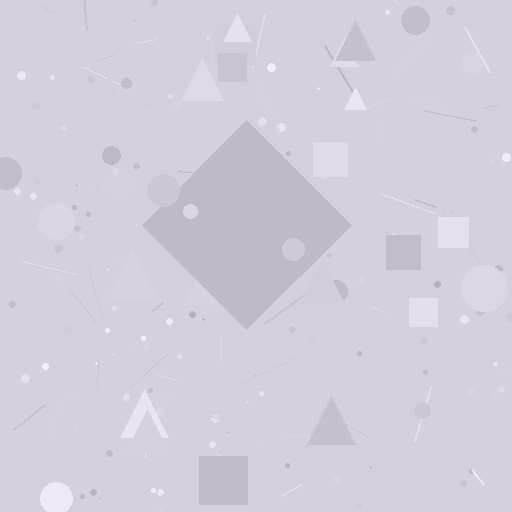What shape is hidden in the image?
A diamond is hidden in the image.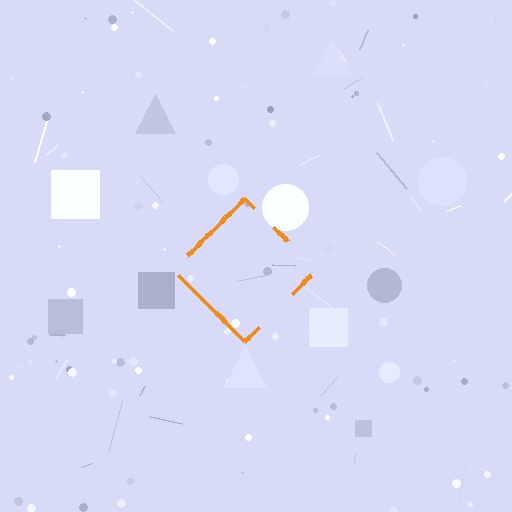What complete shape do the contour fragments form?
The contour fragments form a diamond.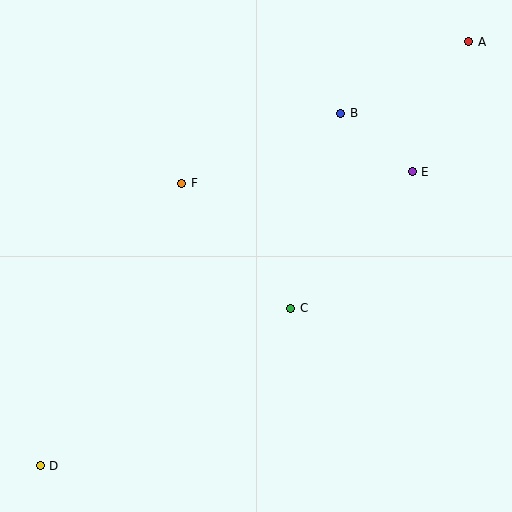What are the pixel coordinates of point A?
Point A is at (469, 42).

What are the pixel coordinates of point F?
Point F is at (182, 183).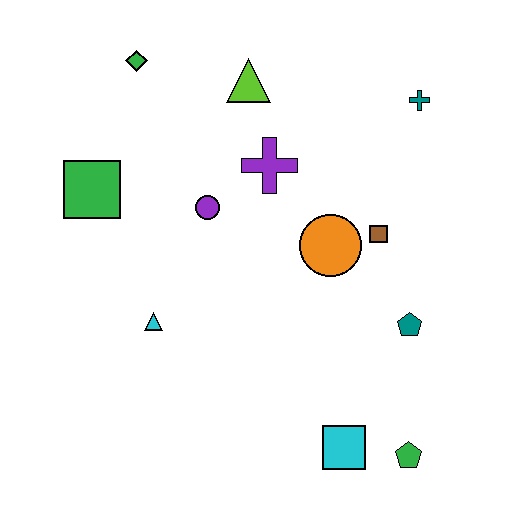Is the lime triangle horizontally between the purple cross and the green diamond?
Yes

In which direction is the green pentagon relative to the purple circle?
The green pentagon is below the purple circle.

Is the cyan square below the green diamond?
Yes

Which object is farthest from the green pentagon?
The green diamond is farthest from the green pentagon.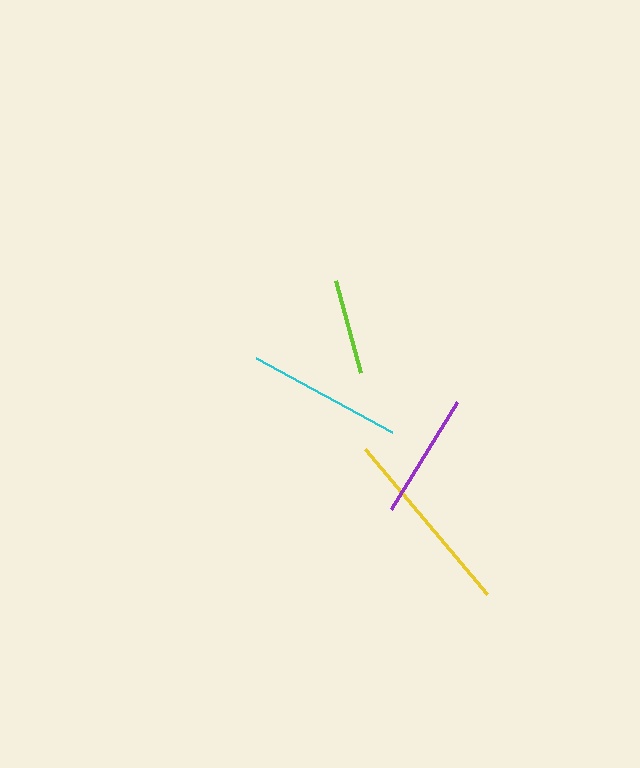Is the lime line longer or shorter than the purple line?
The purple line is longer than the lime line.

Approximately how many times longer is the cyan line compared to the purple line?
The cyan line is approximately 1.2 times the length of the purple line.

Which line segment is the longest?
The yellow line is the longest at approximately 190 pixels.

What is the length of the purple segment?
The purple segment is approximately 126 pixels long.